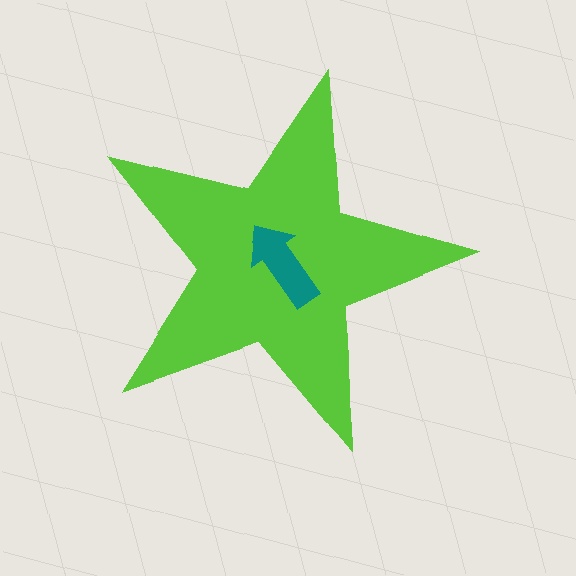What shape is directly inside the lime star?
The teal arrow.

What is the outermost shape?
The lime star.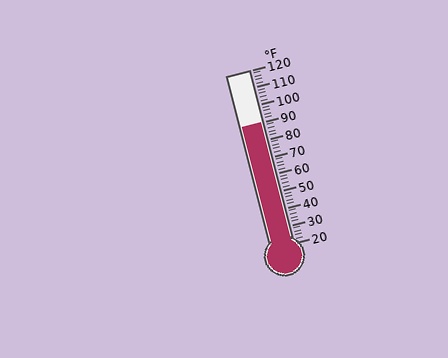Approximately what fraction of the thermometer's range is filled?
The thermometer is filled to approximately 70% of its range.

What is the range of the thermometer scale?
The thermometer scale ranges from 20°F to 120°F.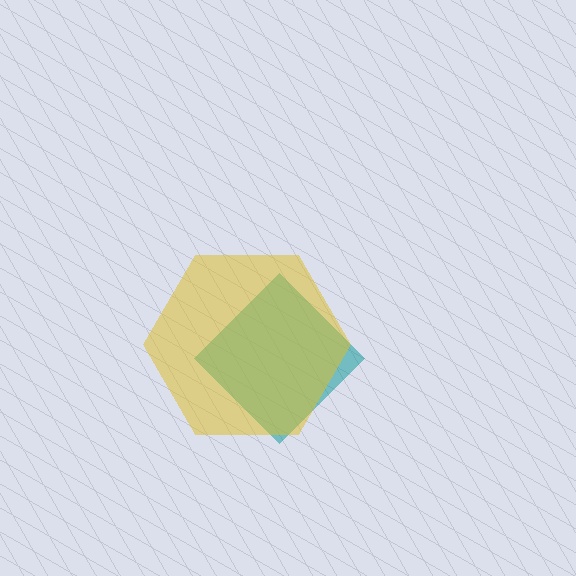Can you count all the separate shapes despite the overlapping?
Yes, there are 2 separate shapes.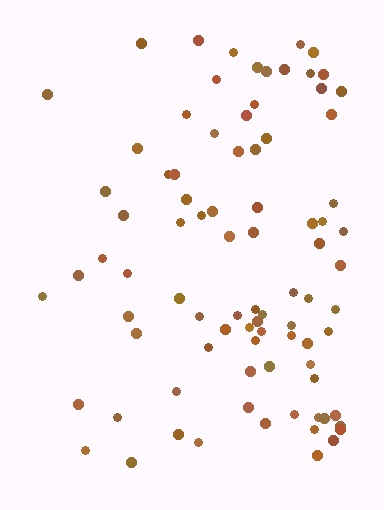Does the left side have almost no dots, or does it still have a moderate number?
Still a moderate number, just noticeably fewer than the right.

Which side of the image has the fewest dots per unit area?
The left.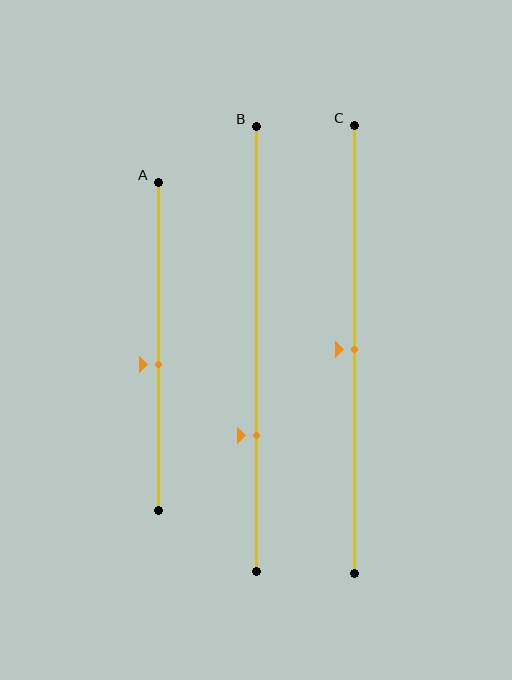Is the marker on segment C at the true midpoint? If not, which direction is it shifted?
Yes, the marker on segment C is at the true midpoint.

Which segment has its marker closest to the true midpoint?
Segment C has its marker closest to the true midpoint.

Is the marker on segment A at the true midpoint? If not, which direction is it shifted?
No, the marker on segment A is shifted downward by about 6% of the segment length.